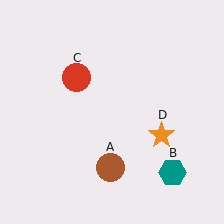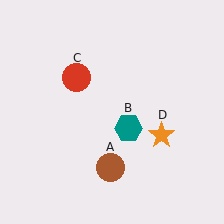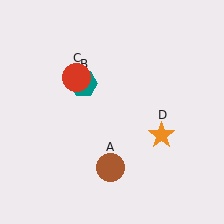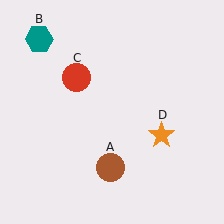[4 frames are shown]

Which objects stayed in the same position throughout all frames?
Brown circle (object A) and red circle (object C) and orange star (object D) remained stationary.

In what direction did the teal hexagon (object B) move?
The teal hexagon (object B) moved up and to the left.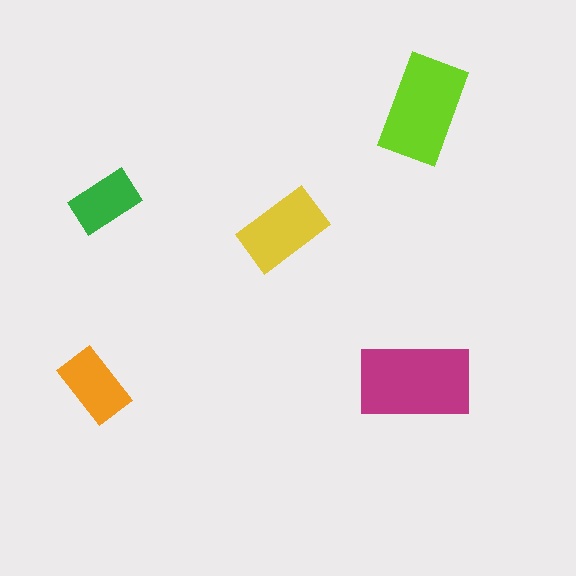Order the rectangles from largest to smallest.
the magenta one, the lime one, the yellow one, the orange one, the green one.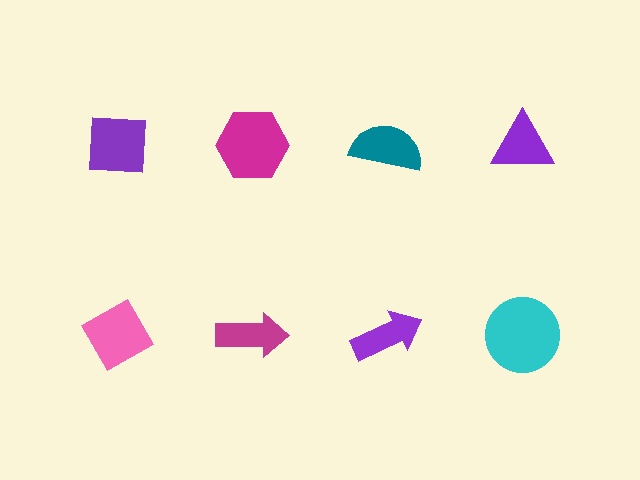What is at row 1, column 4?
A purple triangle.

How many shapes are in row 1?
4 shapes.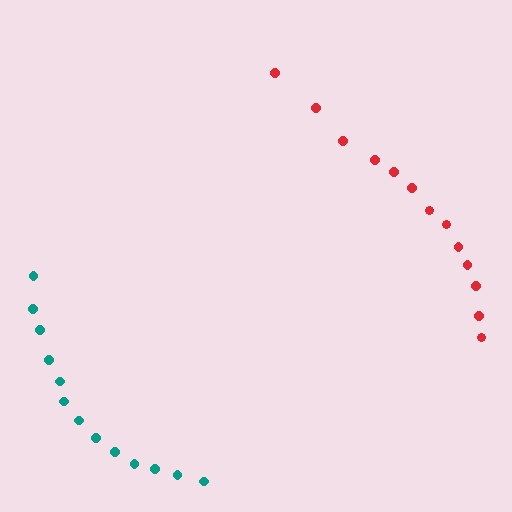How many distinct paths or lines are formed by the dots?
There are 2 distinct paths.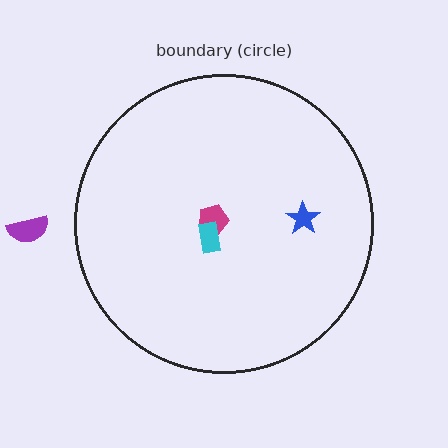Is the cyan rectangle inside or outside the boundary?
Inside.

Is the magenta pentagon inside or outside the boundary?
Inside.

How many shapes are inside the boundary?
3 inside, 1 outside.